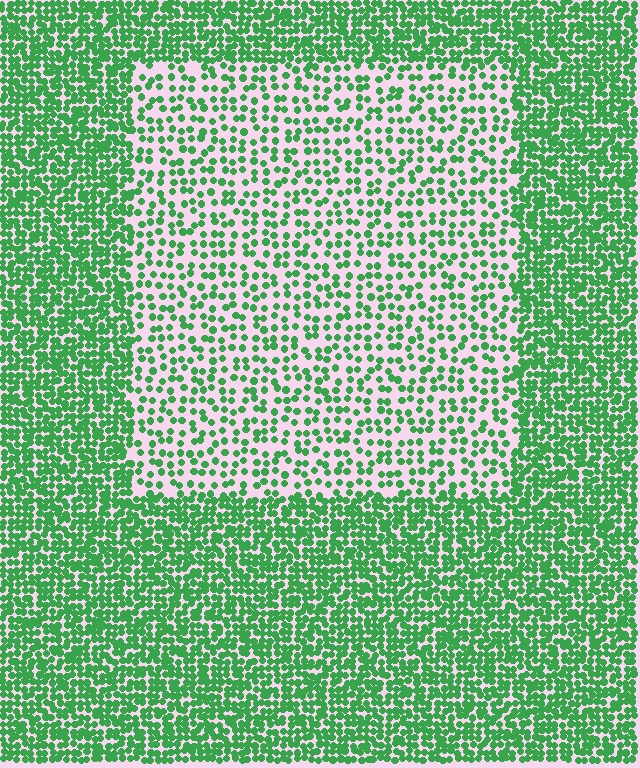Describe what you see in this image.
The image contains small green elements arranged at two different densities. A rectangle-shaped region is visible where the elements are less densely packed than the surrounding area.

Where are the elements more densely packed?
The elements are more densely packed outside the rectangle boundary.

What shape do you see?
I see a rectangle.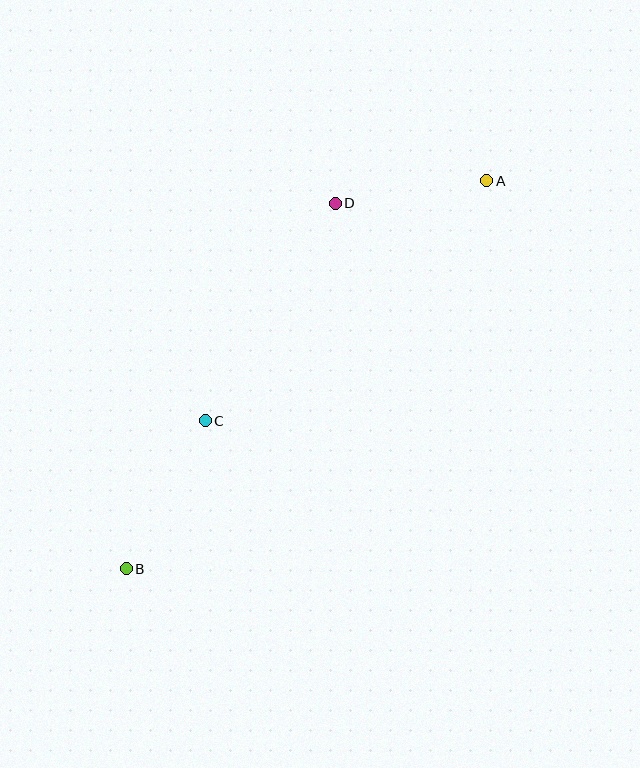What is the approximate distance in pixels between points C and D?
The distance between C and D is approximately 253 pixels.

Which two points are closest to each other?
Points A and D are closest to each other.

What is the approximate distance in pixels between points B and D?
The distance between B and D is approximately 421 pixels.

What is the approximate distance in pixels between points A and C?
The distance between A and C is approximately 370 pixels.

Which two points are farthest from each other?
Points A and B are farthest from each other.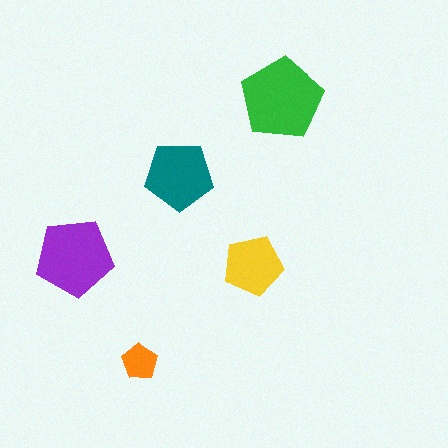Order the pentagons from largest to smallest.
the green one, the purple one, the teal one, the yellow one, the orange one.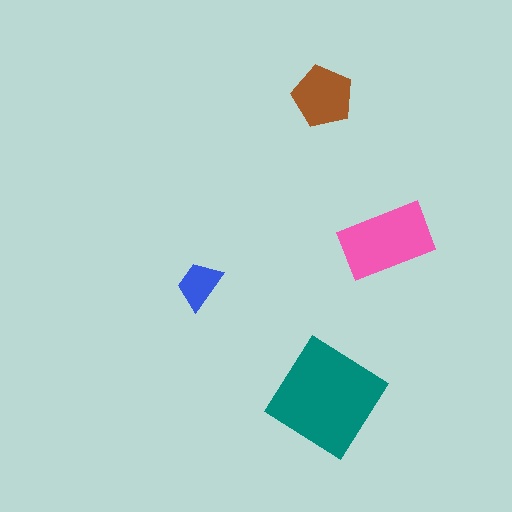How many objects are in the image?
There are 4 objects in the image.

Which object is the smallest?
The blue trapezoid.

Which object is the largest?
The teal diamond.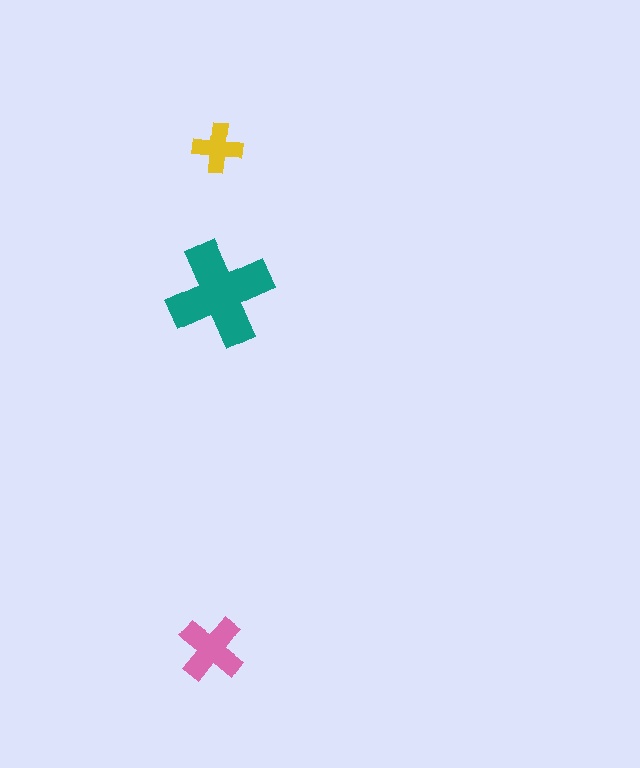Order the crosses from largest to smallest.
the teal one, the pink one, the yellow one.